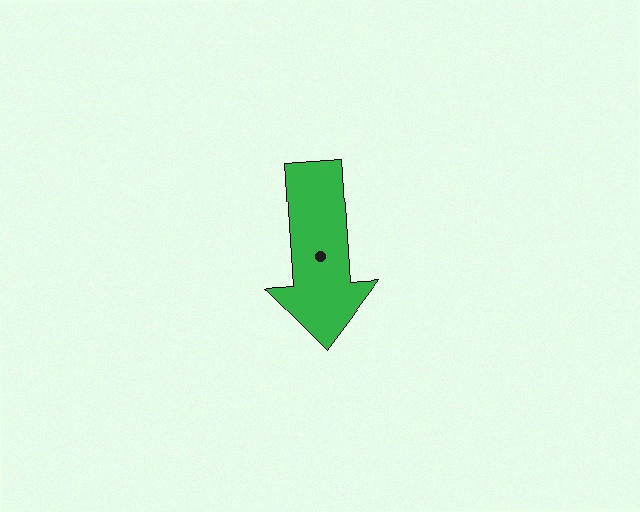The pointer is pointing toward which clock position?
Roughly 6 o'clock.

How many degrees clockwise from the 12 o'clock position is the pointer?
Approximately 176 degrees.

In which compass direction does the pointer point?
South.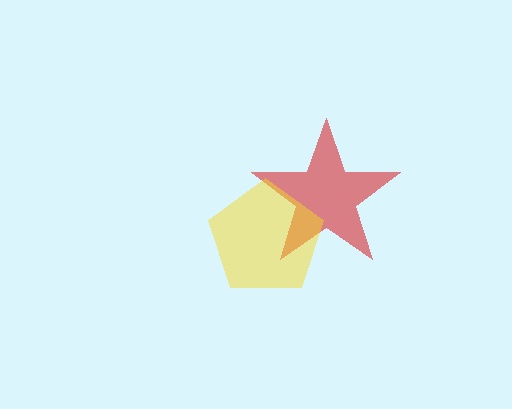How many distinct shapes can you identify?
There are 2 distinct shapes: a red star, a yellow pentagon.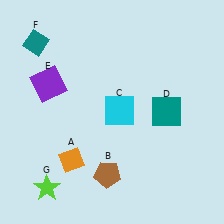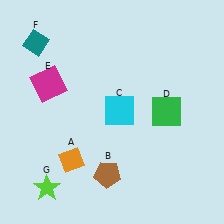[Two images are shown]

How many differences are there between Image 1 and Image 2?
There are 2 differences between the two images.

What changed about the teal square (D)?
In Image 1, D is teal. In Image 2, it changed to green.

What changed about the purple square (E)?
In Image 1, E is purple. In Image 2, it changed to magenta.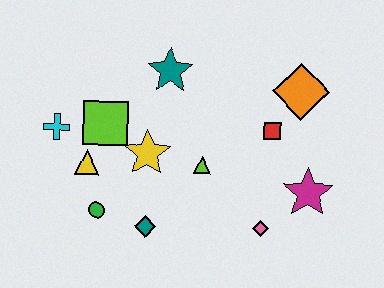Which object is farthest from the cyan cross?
The magenta star is farthest from the cyan cross.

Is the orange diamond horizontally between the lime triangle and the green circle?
No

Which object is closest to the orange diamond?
The red square is closest to the orange diamond.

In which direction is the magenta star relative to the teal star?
The magenta star is to the right of the teal star.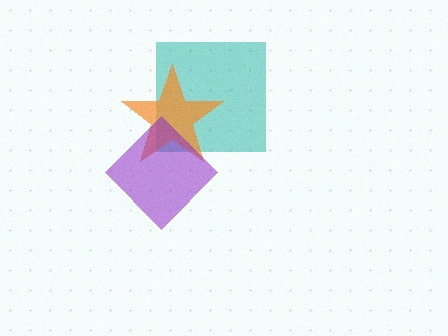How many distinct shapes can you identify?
There are 3 distinct shapes: a teal square, an orange star, a purple diamond.